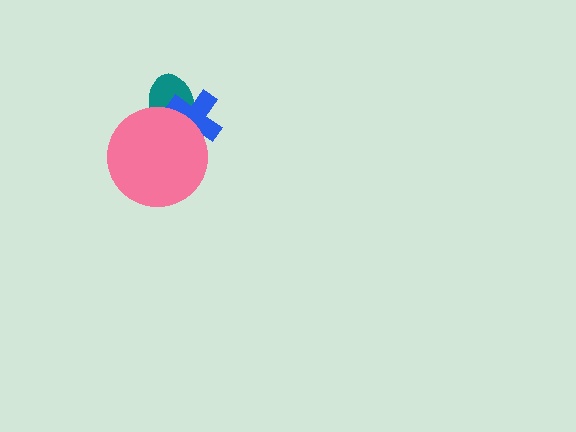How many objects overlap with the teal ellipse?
2 objects overlap with the teal ellipse.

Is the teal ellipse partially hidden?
Yes, it is partially covered by another shape.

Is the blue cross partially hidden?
Yes, it is partially covered by another shape.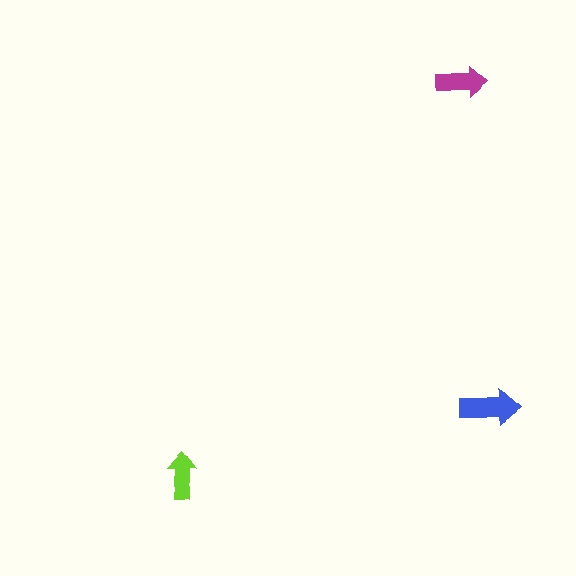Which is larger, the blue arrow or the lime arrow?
The blue one.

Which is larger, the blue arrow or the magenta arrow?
The blue one.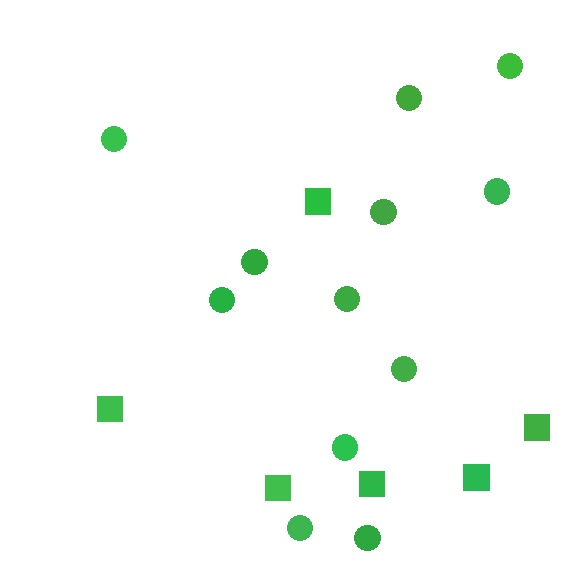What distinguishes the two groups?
There are 2 groups: one group of circles (12) and one group of squares (6).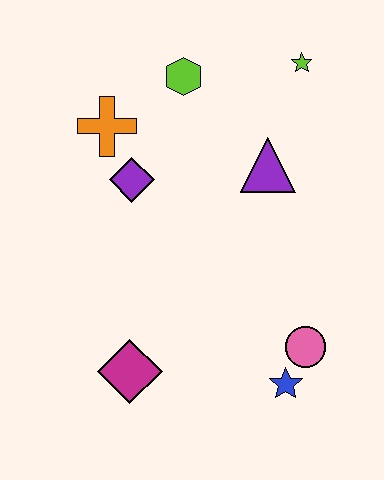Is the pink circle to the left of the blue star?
No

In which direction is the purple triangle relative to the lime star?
The purple triangle is below the lime star.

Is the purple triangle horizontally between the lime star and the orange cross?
Yes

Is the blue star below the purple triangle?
Yes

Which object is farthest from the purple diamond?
The blue star is farthest from the purple diamond.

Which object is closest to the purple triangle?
The lime star is closest to the purple triangle.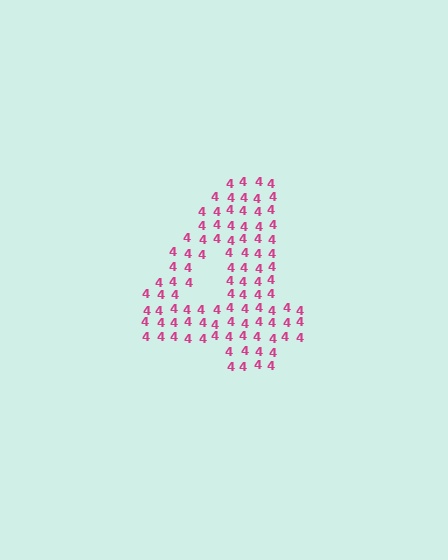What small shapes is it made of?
It is made of small digit 4's.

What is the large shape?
The large shape is the digit 4.